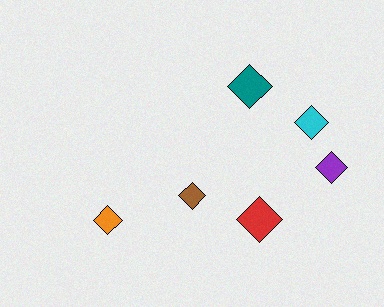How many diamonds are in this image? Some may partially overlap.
There are 6 diamonds.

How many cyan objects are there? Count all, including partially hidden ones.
There is 1 cyan object.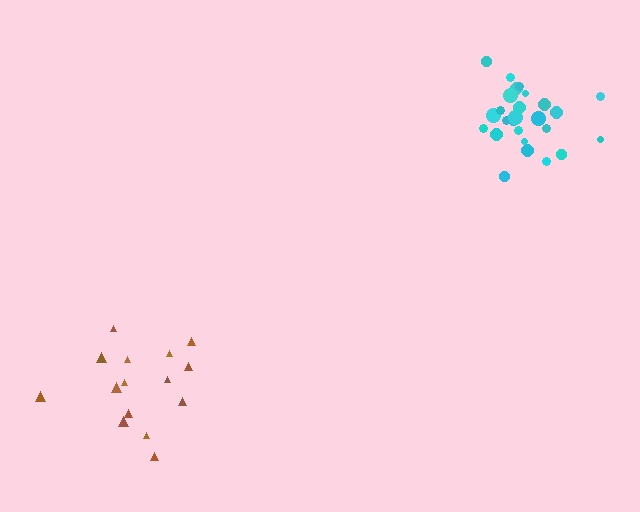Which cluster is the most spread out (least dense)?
Brown.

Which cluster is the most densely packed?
Cyan.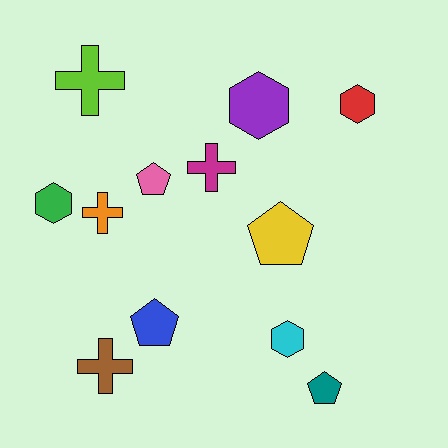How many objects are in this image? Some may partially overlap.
There are 12 objects.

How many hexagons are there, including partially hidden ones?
There are 4 hexagons.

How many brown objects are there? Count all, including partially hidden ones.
There is 1 brown object.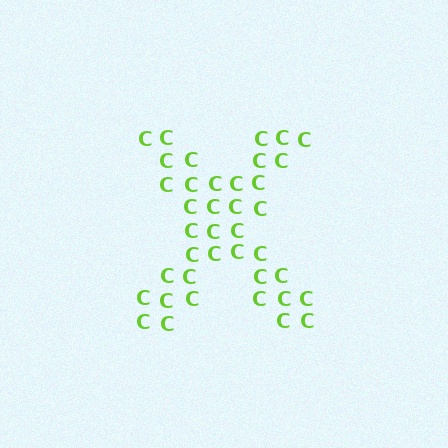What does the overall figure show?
The overall figure shows the letter X.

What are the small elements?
The small elements are letter C's.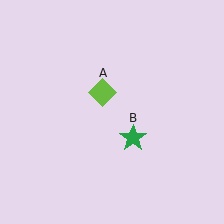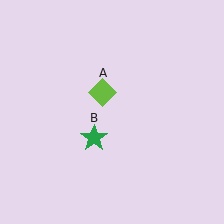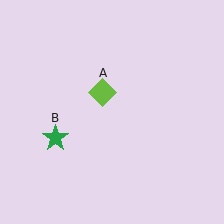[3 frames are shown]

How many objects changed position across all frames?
1 object changed position: green star (object B).